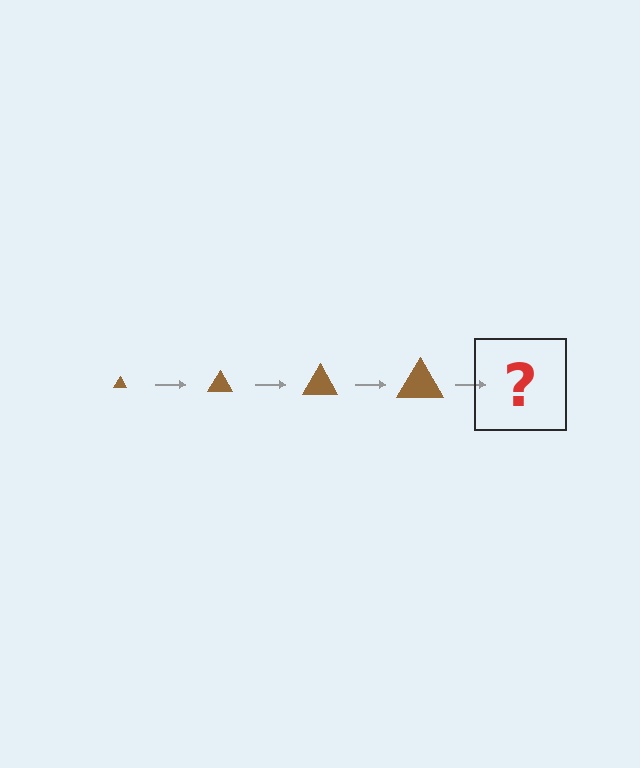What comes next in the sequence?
The next element should be a brown triangle, larger than the previous one.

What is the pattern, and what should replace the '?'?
The pattern is that the triangle gets progressively larger each step. The '?' should be a brown triangle, larger than the previous one.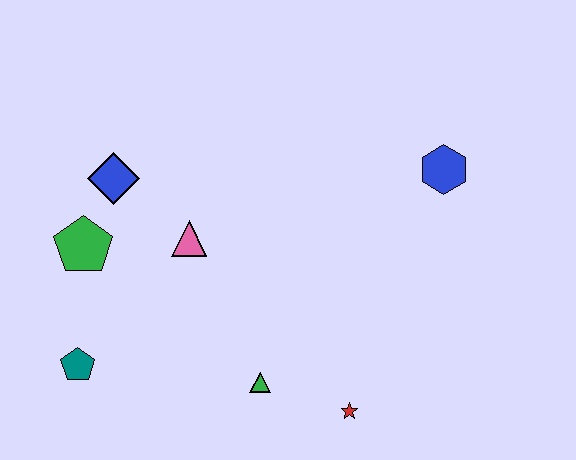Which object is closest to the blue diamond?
The green pentagon is closest to the blue diamond.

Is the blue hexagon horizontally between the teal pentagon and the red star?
No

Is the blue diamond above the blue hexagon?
No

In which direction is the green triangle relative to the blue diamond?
The green triangle is below the blue diamond.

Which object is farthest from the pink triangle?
The blue hexagon is farthest from the pink triangle.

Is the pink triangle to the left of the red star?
Yes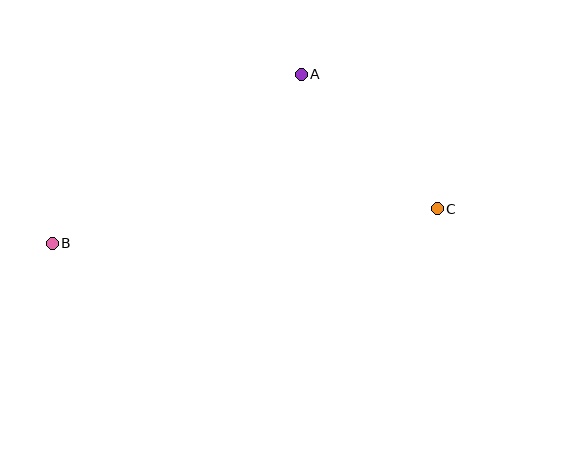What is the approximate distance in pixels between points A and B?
The distance between A and B is approximately 301 pixels.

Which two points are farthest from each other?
Points B and C are farthest from each other.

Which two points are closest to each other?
Points A and C are closest to each other.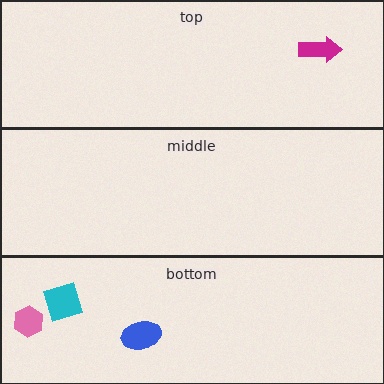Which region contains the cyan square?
The bottom region.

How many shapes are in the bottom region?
3.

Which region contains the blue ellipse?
The bottom region.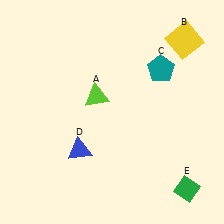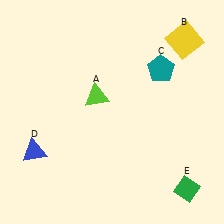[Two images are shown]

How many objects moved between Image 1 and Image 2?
1 object moved between the two images.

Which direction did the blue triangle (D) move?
The blue triangle (D) moved left.